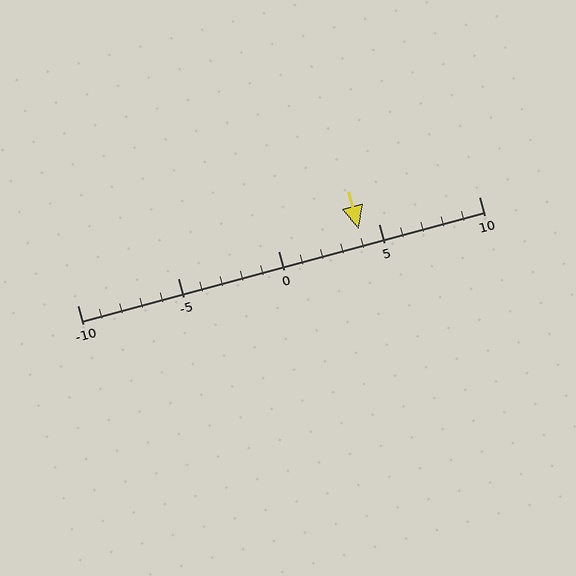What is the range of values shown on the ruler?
The ruler shows values from -10 to 10.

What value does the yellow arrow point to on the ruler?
The yellow arrow points to approximately 4.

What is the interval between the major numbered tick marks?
The major tick marks are spaced 5 units apart.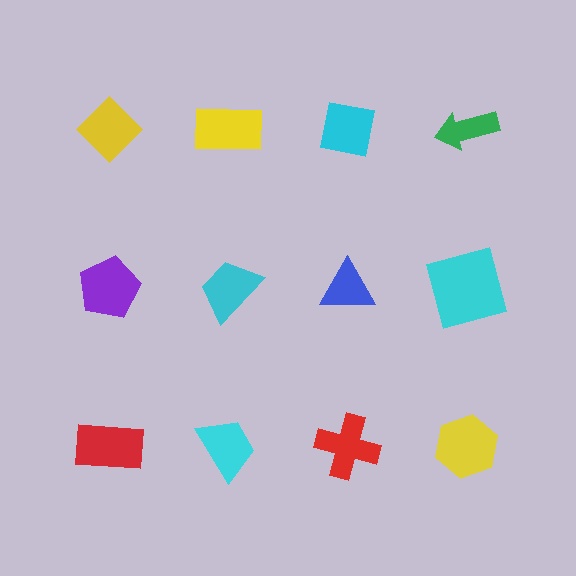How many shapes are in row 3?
4 shapes.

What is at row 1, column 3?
A cyan square.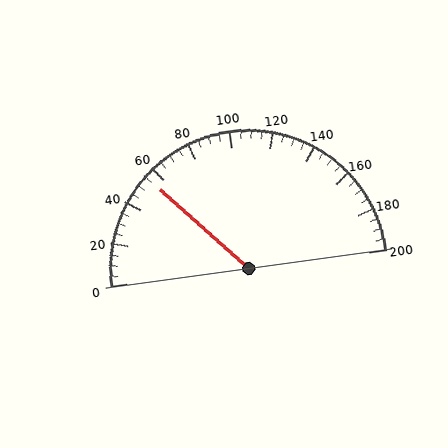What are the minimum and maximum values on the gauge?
The gauge ranges from 0 to 200.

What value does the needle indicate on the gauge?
The needle indicates approximately 55.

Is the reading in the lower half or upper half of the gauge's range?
The reading is in the lower half of the range (0 to 200).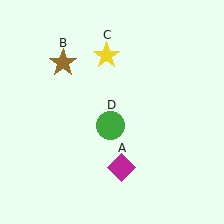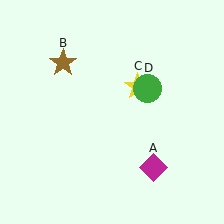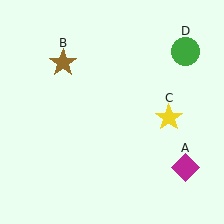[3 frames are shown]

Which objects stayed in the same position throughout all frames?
Brown star (object B) remained stationary.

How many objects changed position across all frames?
3 objects changed position: magenta diamond (object A), yellow star (object C), green circle (object D).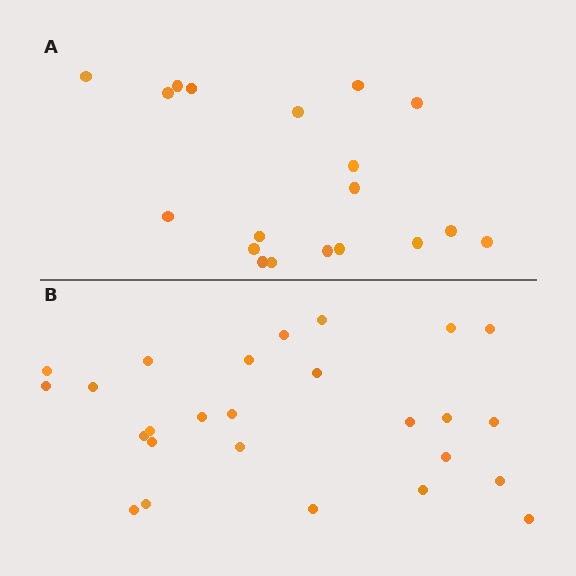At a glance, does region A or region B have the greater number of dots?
Region B (the bottom region) has more dots.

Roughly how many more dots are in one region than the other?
Region B has roughly 8 or so more dots than region A.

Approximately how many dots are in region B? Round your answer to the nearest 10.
About 30 dots. (The exact count is 26, which rounds to 30.)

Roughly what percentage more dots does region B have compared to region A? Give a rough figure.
About 35% more.